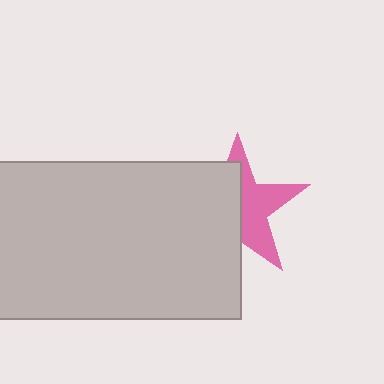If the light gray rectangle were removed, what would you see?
You would see the complete pink star.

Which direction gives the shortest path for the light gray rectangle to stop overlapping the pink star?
Moving left gives the shortest separation.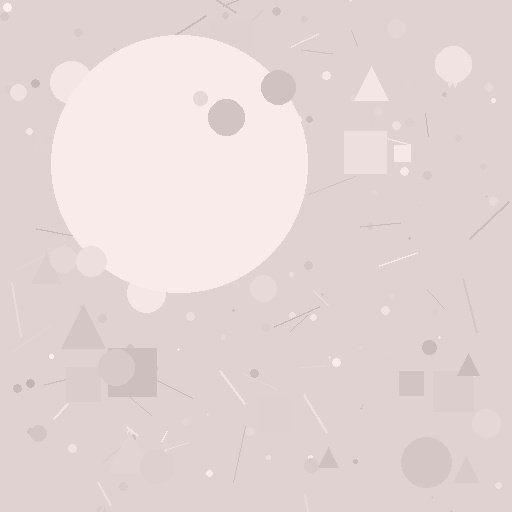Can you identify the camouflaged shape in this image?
The camouflaged shape is a circle.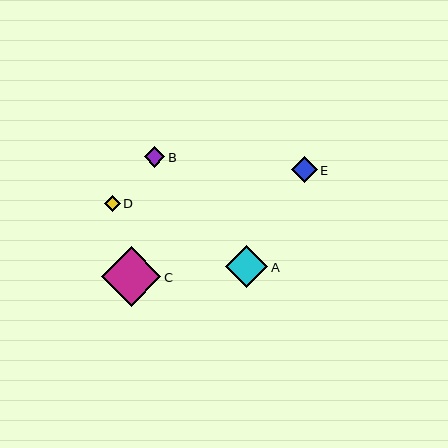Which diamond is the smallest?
Diamond D is the smallest with a size of approximately 16 pixels.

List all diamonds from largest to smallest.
From largest to smallest: C, A, E, B, D.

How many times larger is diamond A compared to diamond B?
Diamond A is approximately 2.1 times the size of diamond B.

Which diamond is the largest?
Diamond C is the largest with a size of approximately 60 pixels.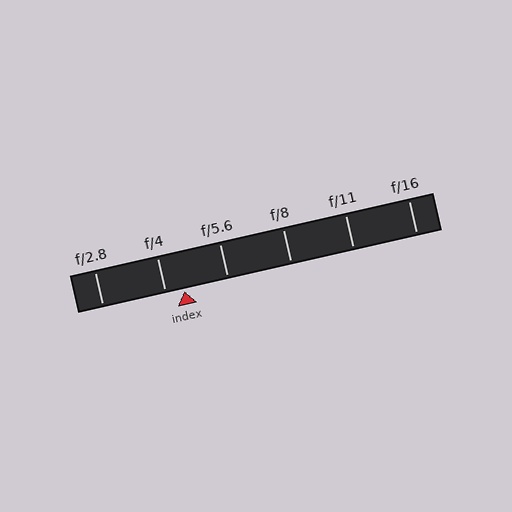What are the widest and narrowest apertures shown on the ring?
The widest aperture shown is f/2.8 and the narrowest is f/16.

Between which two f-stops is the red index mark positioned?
The index mark is between f/4 and f/5.6.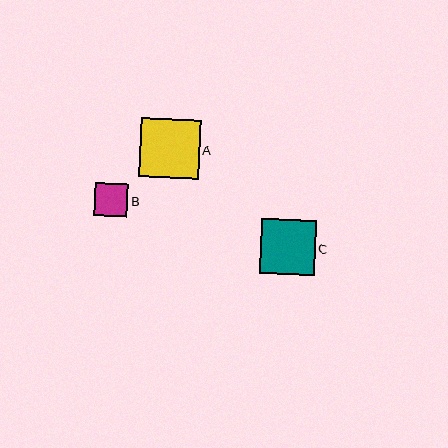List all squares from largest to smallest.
From largest to smallest: A, C, B.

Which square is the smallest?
Square B is the smallest with a size of approximately 33 pixels.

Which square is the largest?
Square A is the largest with a size of approximately 59 pixels.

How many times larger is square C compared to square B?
Square C is approximately 1.7 times the size of square B.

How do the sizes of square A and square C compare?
Square A and square C are approximately the same size.